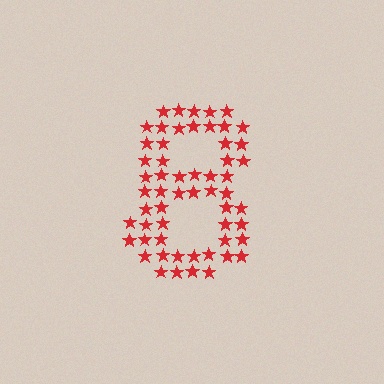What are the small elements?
The small elements are stars.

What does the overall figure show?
The overall figure shows the digit 8.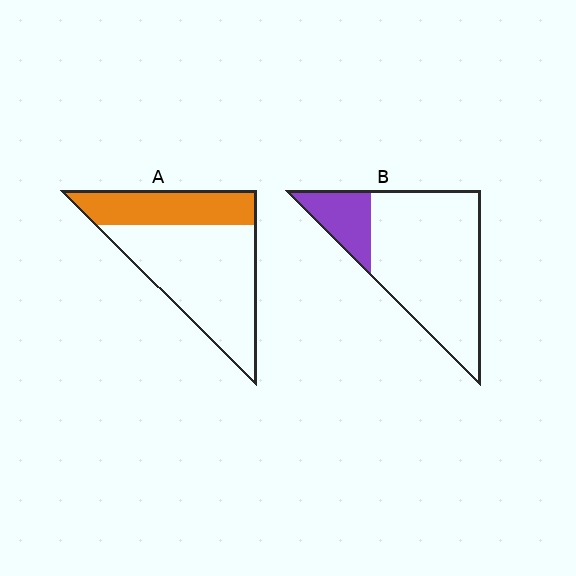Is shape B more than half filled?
No.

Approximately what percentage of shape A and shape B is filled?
A is approximately 30% and B is approximately 20%.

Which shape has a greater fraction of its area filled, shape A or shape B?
Shape A.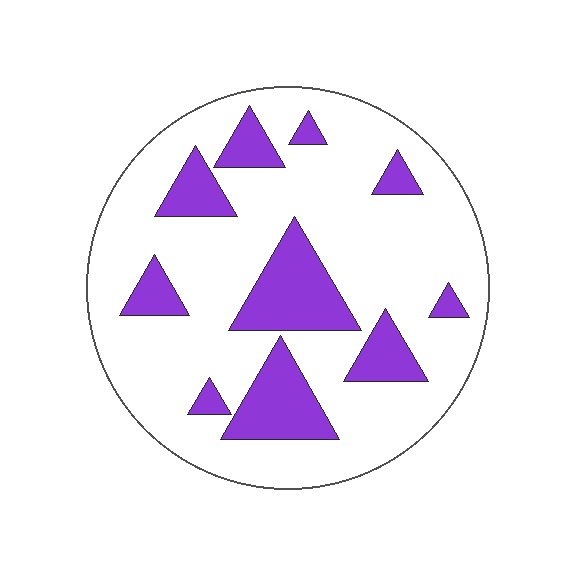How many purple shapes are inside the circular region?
10.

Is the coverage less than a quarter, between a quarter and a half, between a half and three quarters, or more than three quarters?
Less than a quarter.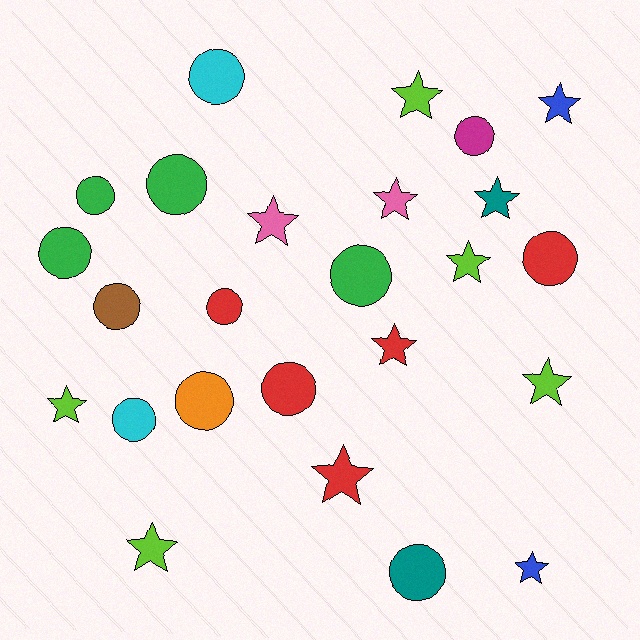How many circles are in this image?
There are 13 circles.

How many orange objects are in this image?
There is 1 orange object.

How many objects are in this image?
There are 25 objects.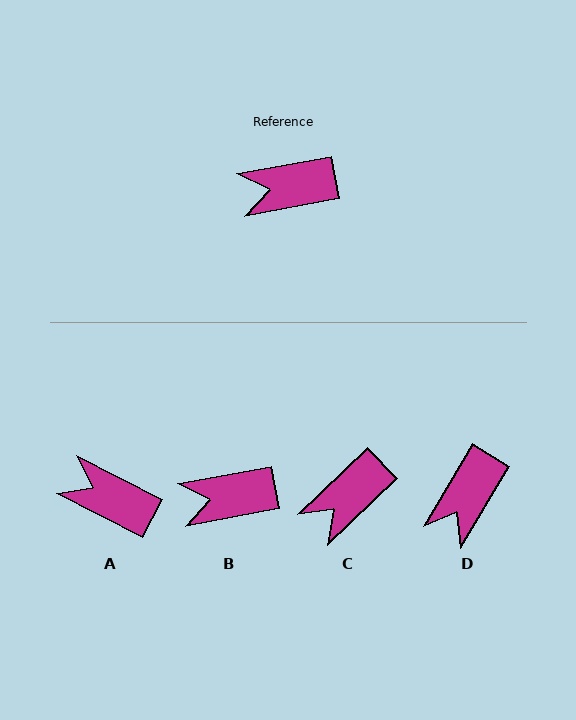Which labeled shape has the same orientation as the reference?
B.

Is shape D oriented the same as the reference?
No, it is off by about 49 degrees.